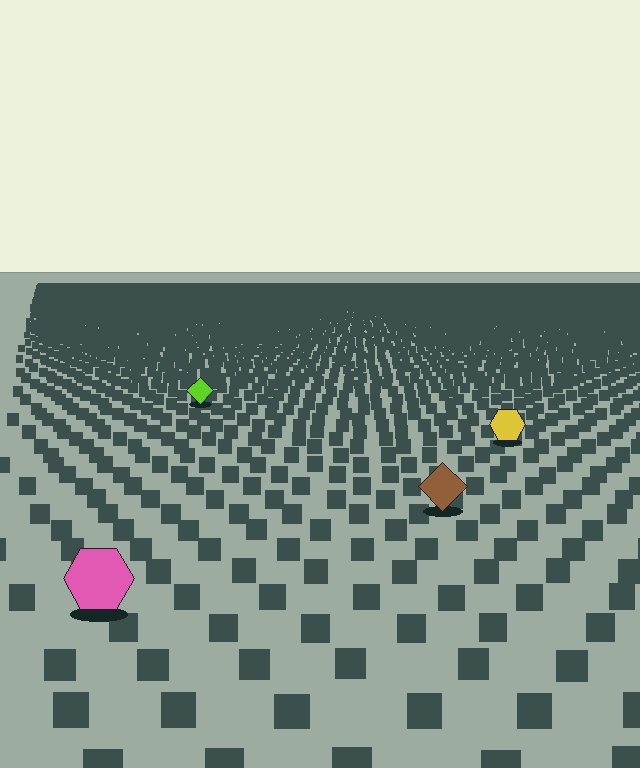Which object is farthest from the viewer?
The lime diamond is farthest from the viewer. It appears smaller and the ground texture around it is denser.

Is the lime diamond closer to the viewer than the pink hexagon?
No. The pink hexagon is closer — you can tell from the texture gradient: the ground texture is coarser near it.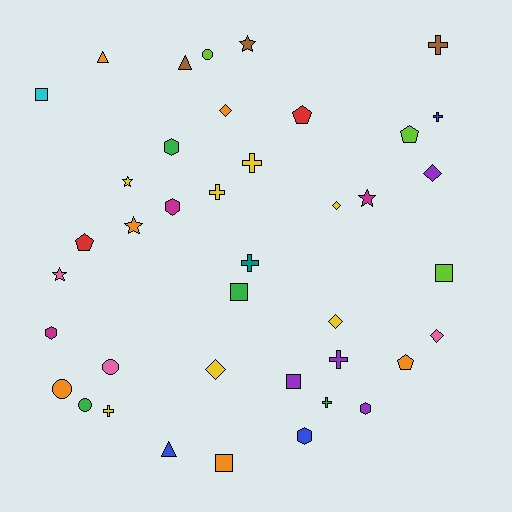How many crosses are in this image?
There are 8 crosses.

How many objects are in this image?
There are 40 objects.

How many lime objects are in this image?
There are 3 lime objects.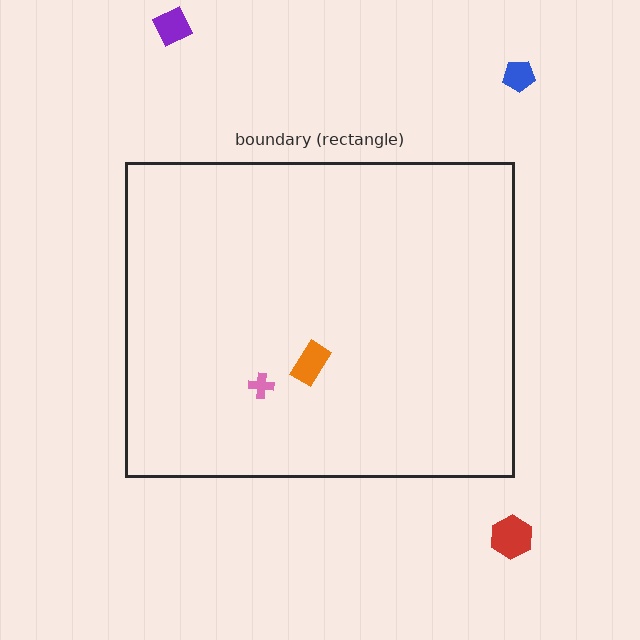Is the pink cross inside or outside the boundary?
Inside.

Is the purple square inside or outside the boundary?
Outside.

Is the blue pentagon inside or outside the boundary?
Outside.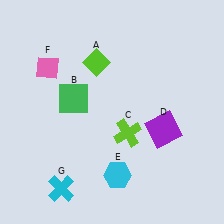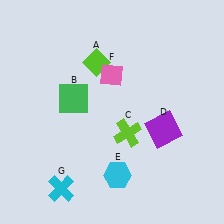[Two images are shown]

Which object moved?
The pink diamond (F) moved right.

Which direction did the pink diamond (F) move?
The pink diamond (F) moved right.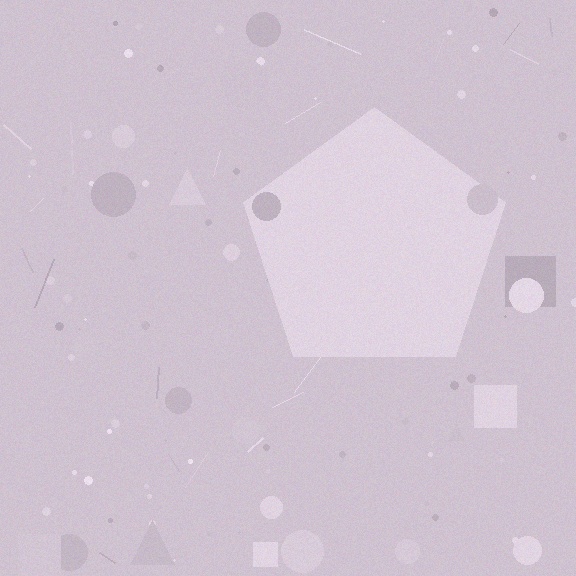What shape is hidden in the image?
A pentagon is hidden in the image.